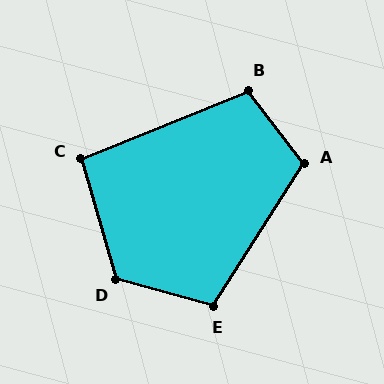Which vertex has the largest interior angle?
D, at approximately 121 degrees.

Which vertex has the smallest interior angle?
C, at approximately 96 degrees.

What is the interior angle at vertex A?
Approximately 110 degrees (obtuse).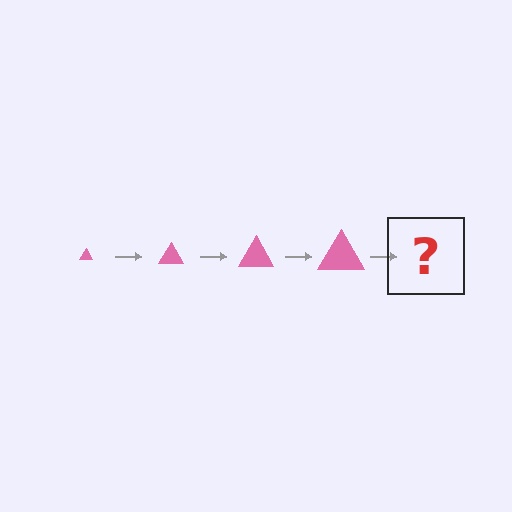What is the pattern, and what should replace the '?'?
The pattern is that the triangle gets progressively larger each step. The '?' should be a pink triangle, larger than the previous one.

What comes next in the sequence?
The next element should be a pink triangle, larger than the previous one.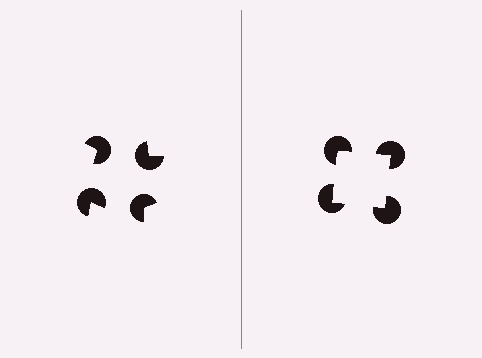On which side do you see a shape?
An illusory square appears on the right side. On the left side the wedge cuts are rotated, so no coherent shape forms.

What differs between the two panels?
The pac-man discs are positioned identically on both sides; only the wedge orientations differ. On the right they align to a square; on the left they are misaligned.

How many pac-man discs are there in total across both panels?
8 — 4 on each side.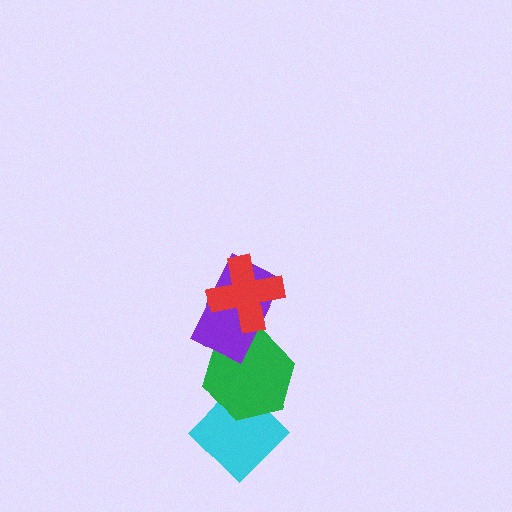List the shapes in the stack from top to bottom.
From top to bottom: the red cross, the purple rectangle, the green hexagon, the cyan diamond.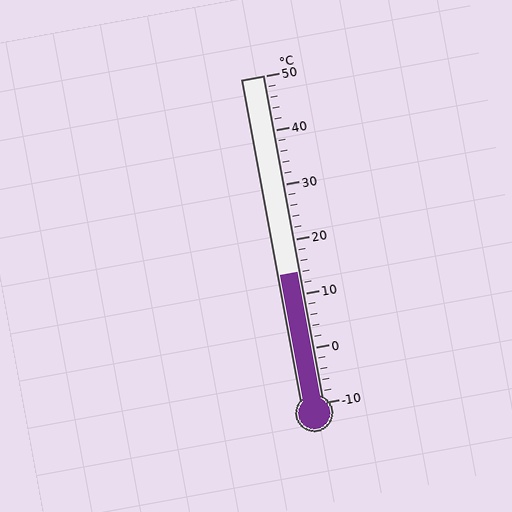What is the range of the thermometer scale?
The thermometer scale ranges from -10°C to 50°C.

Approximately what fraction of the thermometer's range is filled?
The thermometer is filled to approximately 40% of its range.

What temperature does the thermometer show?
The thermometer shows approximately 14°C.